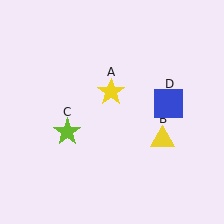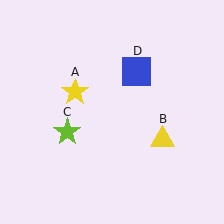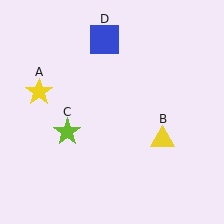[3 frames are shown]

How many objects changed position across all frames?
2 objects changed position: yellow star (object A), blue square (object D).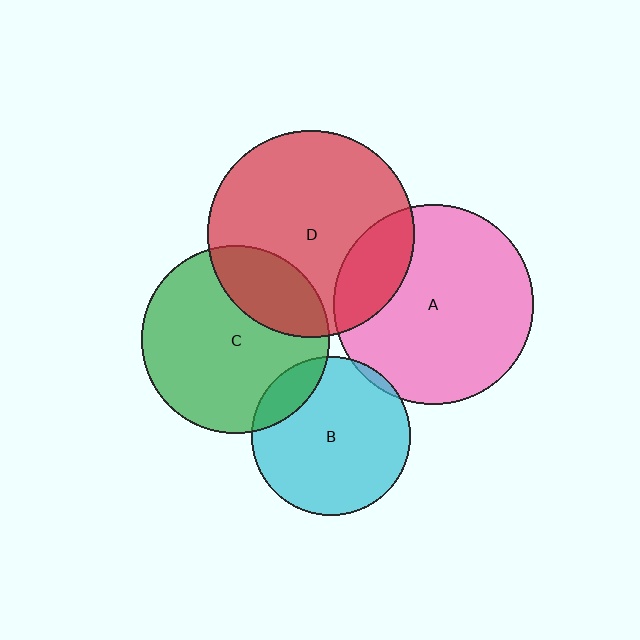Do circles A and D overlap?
Yes.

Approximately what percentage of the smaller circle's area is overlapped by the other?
Approximately 20%.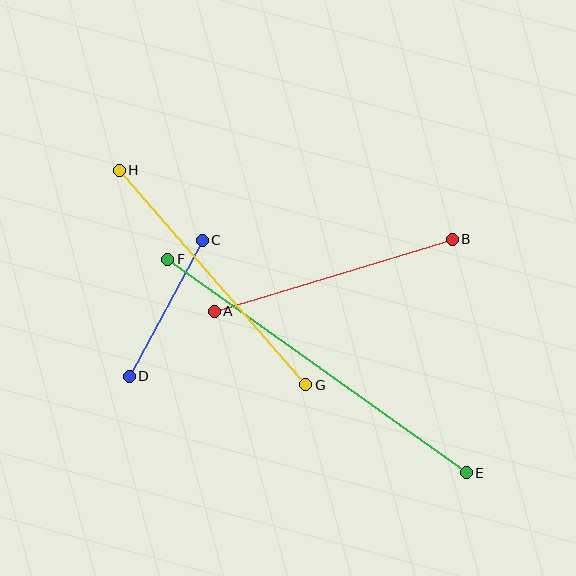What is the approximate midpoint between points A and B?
The midpoint is at approximately (333, 275) pixels.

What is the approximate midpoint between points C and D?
The midpoint is at approximately (166, 308) pixels.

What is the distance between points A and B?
The distance is approximately 248 pixels.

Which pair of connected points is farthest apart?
Points E and F are farthest apart.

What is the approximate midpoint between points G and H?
The midpoint is at approximately (212, 278) pixels.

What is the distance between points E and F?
The distance is approximately 367 pixels.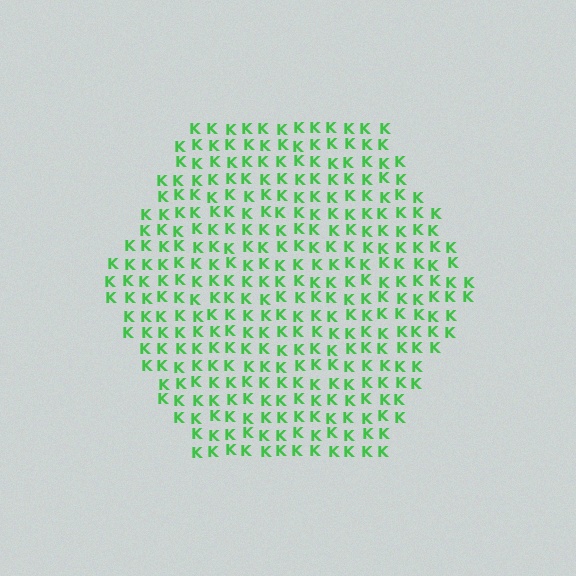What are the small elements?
The small elements are letter K's.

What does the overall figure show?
The overall figure shows a hexagon.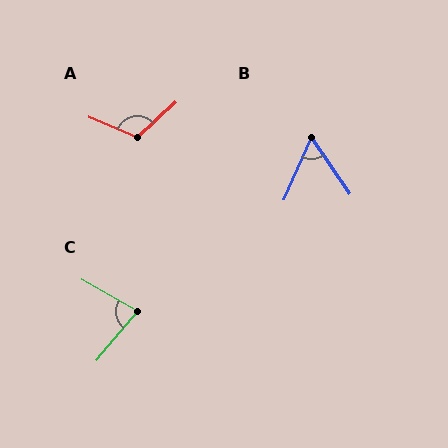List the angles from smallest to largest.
B (58°), C (80°), A (115°).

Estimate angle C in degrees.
Approximately 80 degrees.